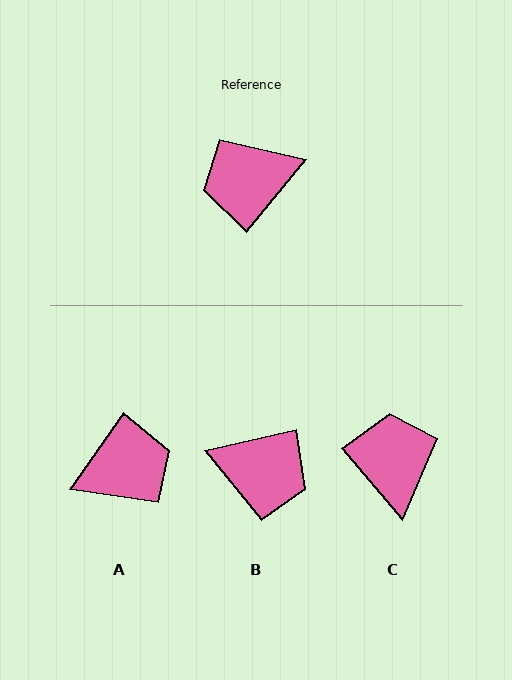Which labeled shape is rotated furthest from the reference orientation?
A, about 175 degrees away.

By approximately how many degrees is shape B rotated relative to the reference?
Approximately 142 degrees counter-clockwise.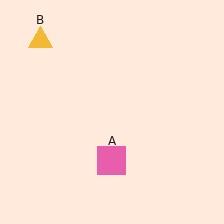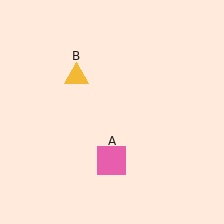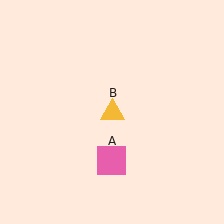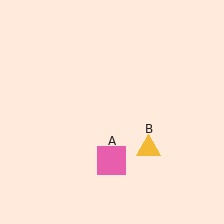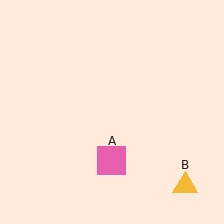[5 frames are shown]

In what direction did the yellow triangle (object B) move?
The yellow triangle (object B) moved down and to the right.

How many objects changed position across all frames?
1 object changed position: yellow triangle (object B).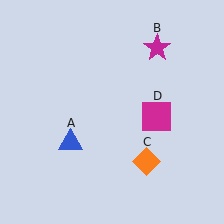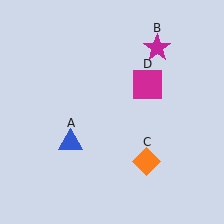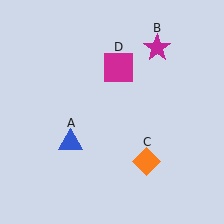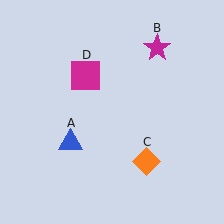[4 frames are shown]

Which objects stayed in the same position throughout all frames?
Blue triangle (object A) and magenta star (object B) and orange diamond (object C) remained stationary.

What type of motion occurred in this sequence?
The magenta square (object D) rotated counterclockwise around the center of the scene.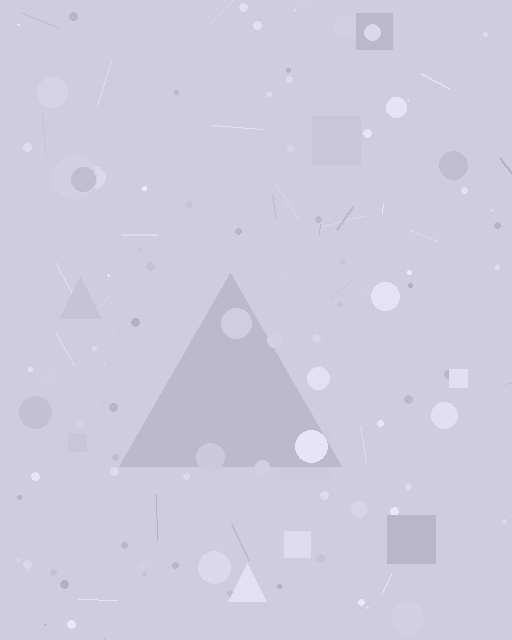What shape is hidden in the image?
A triangle is hidden in the image.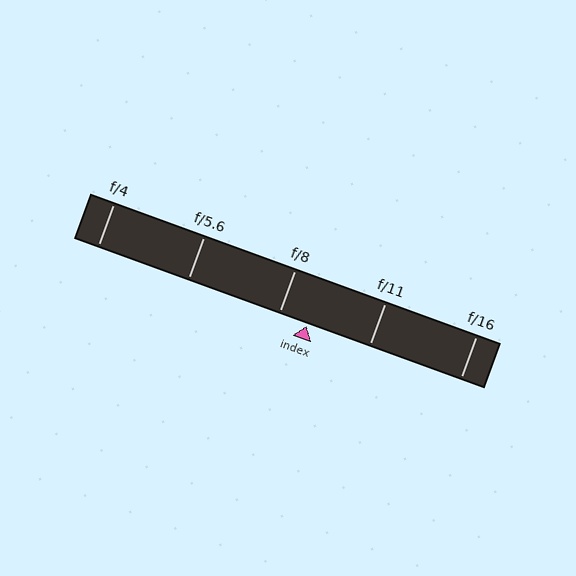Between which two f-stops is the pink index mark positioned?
The index mark is between f/8 and f/11.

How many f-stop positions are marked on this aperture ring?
There are 5 f-stop positions marked.